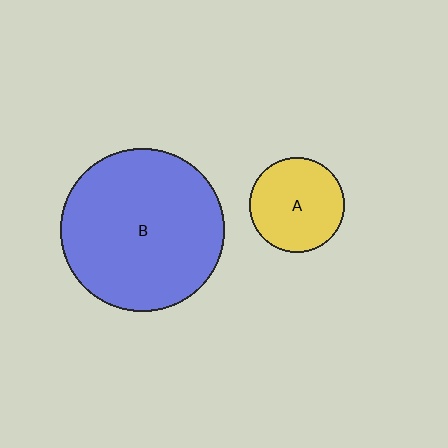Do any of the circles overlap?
No, none of the circles overlap.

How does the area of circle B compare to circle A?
Approximately 3.0 times.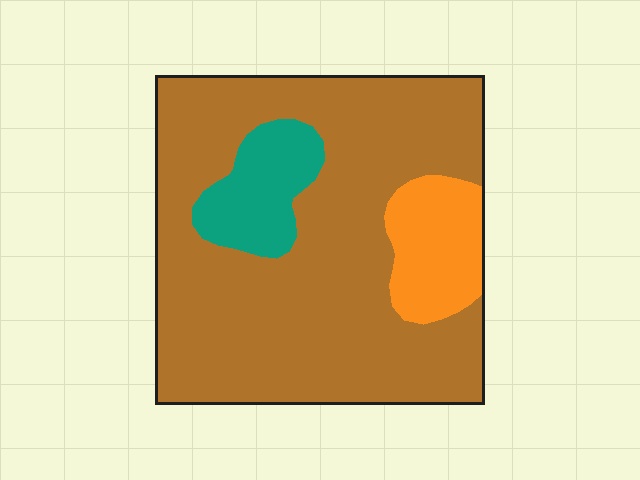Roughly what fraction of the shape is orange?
Orange takes up about one eighth (1/8) of the shape.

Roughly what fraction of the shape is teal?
Teal takes up less than a quarter of the shape.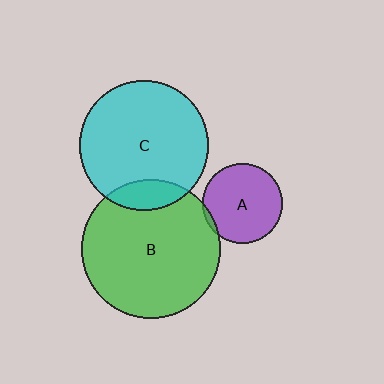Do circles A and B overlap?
Yes.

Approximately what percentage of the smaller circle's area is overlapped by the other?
Approximately 5%.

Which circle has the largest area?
Circle B (green).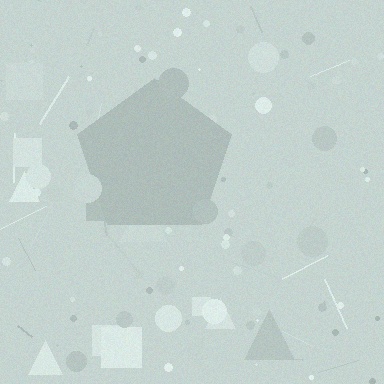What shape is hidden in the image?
A pentagon is hidden in the image.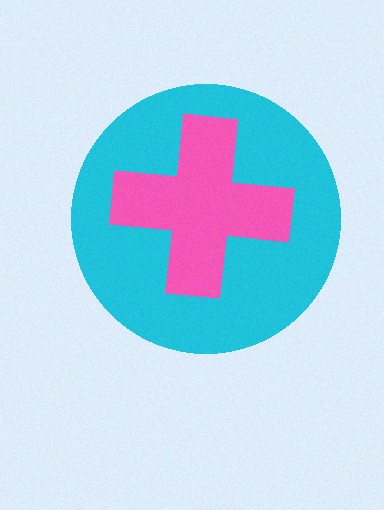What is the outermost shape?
The cyan circle.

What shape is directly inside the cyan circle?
The pink cross.